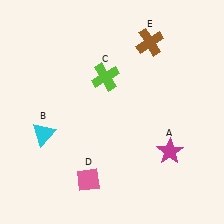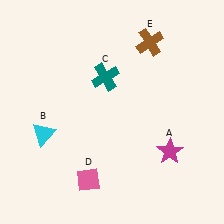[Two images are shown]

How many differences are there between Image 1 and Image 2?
There is 1 difference between the two images.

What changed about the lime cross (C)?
In Image 1, C is lime. In Image 2, it changed to teal.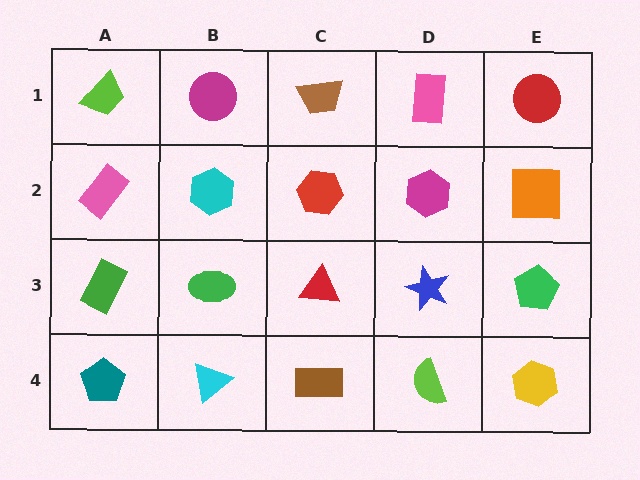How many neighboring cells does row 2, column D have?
4.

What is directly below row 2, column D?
A blue star.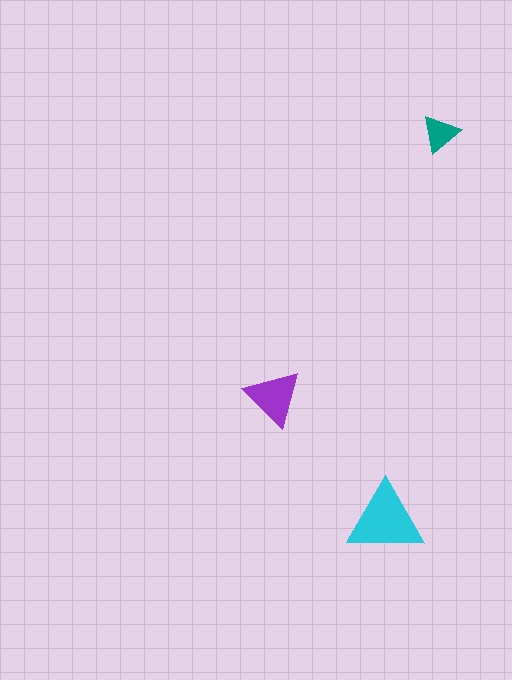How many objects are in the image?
There are 3 objects in the image.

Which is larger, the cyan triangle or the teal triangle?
The cyan one.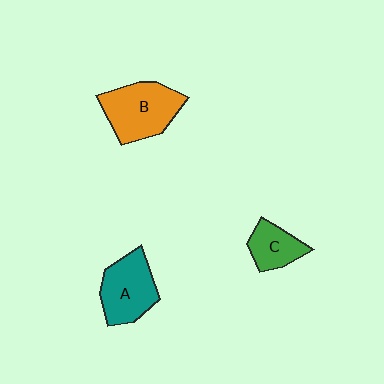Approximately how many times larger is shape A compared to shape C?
Approximately 1.6 times.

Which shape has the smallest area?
Shape C (green).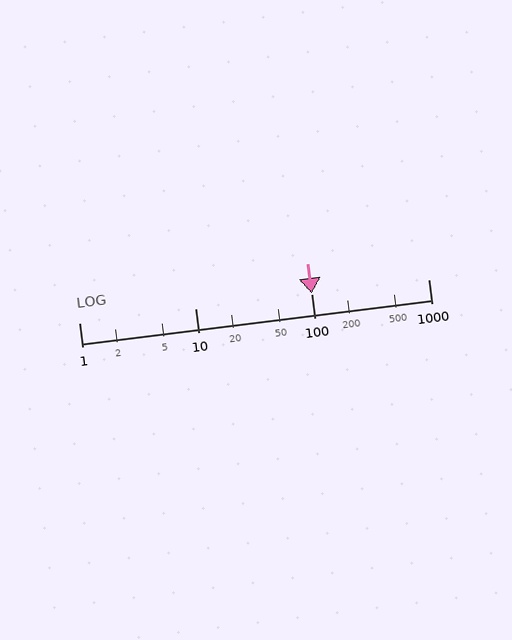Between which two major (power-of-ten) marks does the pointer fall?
The pointer is between 100 and 1000.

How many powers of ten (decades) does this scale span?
The scale spans 3 decades, from 1 to 1000.